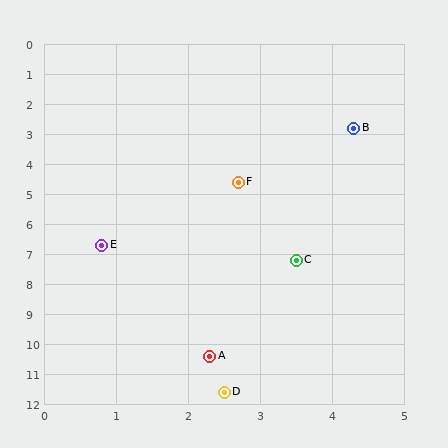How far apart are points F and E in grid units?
Points F and E are about 2.8 grid units apart.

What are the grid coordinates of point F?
Point F is at approximately (2.7, 4.6).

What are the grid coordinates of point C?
Point C is at approximately (3.5, 7.2).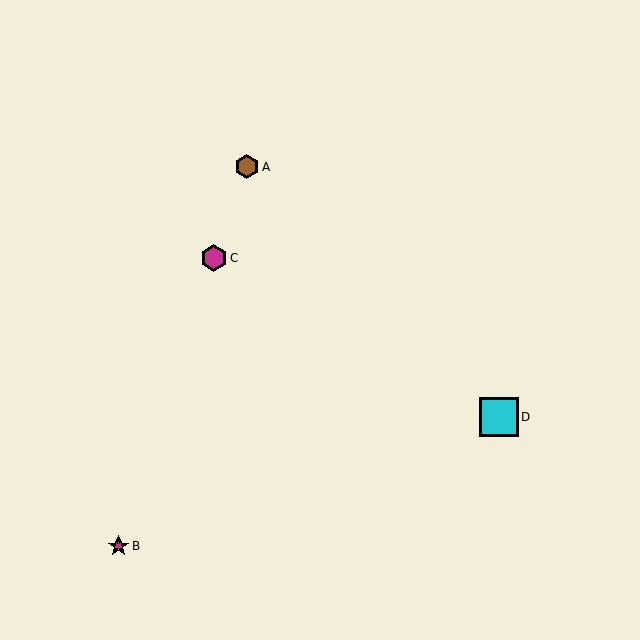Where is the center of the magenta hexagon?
The center of the magenta hexagon is at (214, 258).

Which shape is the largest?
The cyan square (labeled D) is the largest.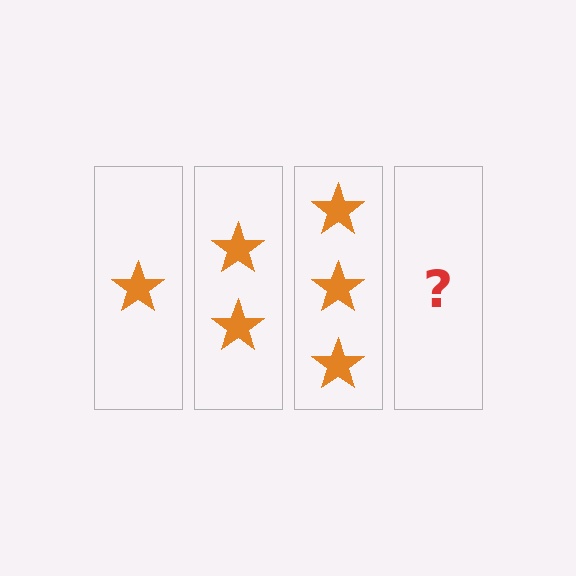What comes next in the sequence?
The next element should be 4 stars.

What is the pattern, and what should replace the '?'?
The pattern is that each step adds one more star. The '?' should be 4 stars.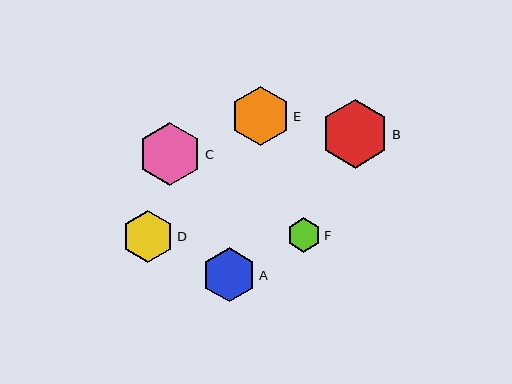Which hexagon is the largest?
Hexagon B is the largest with a size of approximately 68 pixels.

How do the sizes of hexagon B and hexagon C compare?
Hexagon B and hexagon C are approximately the same size.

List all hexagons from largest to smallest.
From largest to smallest: B, C, E, A, D, F.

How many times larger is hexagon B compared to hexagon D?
Hexagon B is approximately 1.3 times the size of hexagon D.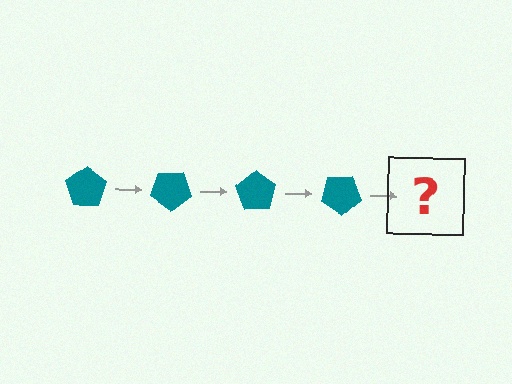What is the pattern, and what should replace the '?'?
The pattern is that the pentagon rotates 35 degrees each step. The '?' should be a teal pentagon rotated 140 degrees.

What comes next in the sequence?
The next element should be a teal pentagon rotated 140 degrees.